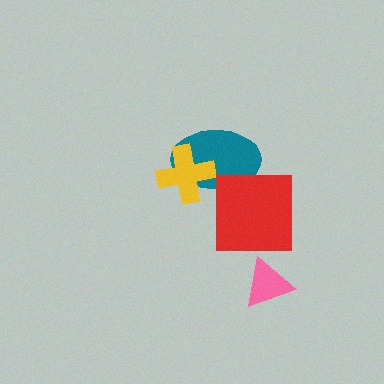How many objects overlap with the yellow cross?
1 object overlaps with the yellow cross.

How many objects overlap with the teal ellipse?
2 objects overlap with the teal ellipse.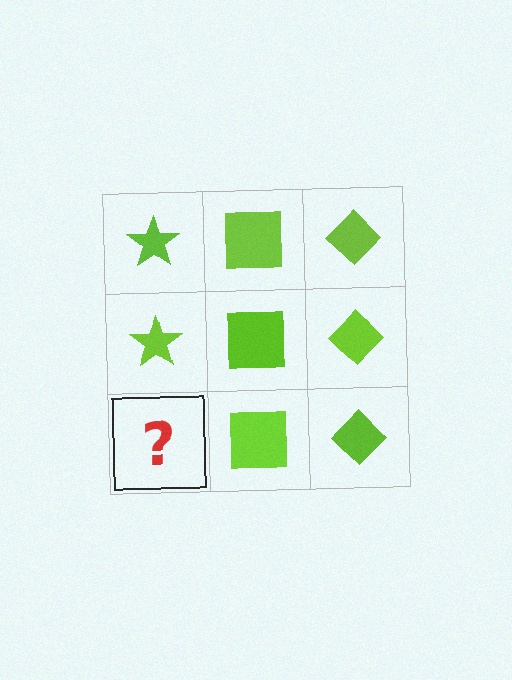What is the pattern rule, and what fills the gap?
The rule is that each column has a consistent shape. The gap should be filled with a lime star.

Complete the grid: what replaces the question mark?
The question mark should be replaced with a lime star.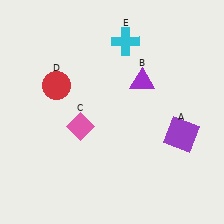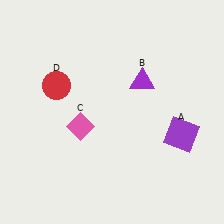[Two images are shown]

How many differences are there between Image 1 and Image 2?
There is 1 difference between the two images.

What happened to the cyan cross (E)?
The cyan cross (E) was removed in Image 2. It was in the top-right area of Image 1.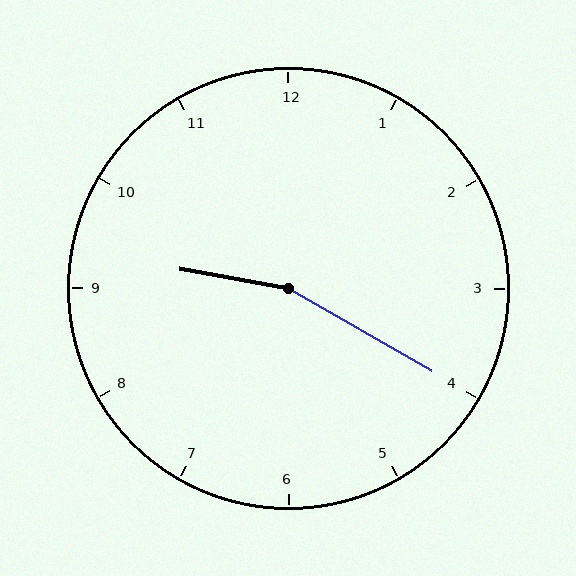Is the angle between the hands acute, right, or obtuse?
It is obtuse.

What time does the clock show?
9:20.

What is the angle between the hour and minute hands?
Approximately 160 degrees.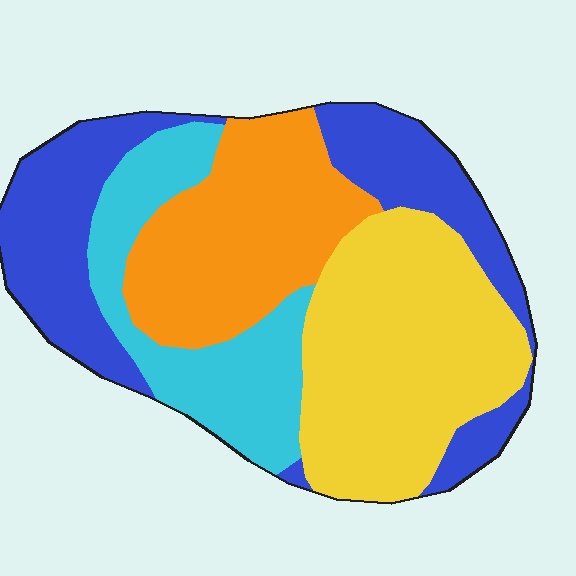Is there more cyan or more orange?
Orange.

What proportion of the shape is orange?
Orange takes up less than a quarter of the shape.